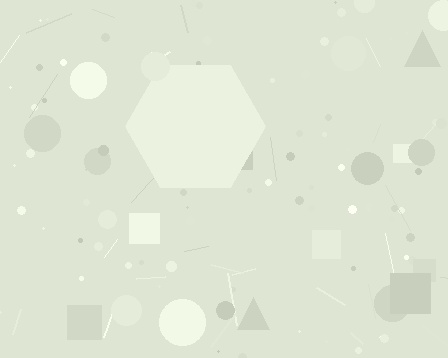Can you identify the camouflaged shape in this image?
The camouflaged shape is a hexagon.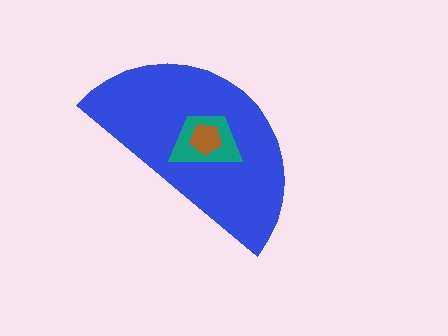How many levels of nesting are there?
3.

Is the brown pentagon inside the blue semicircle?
Yes.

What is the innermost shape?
The brown pentagon.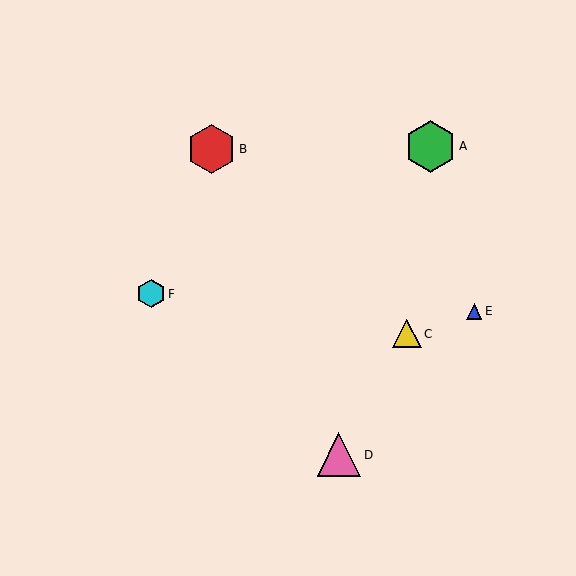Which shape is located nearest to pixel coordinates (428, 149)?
The green hexagon (labeled A) at (430, 146) is nearest to that location.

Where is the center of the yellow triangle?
The center of the yellow triangle is at (407, 334).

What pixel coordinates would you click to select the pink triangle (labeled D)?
Click at (339, 455) to select the pink triangle D.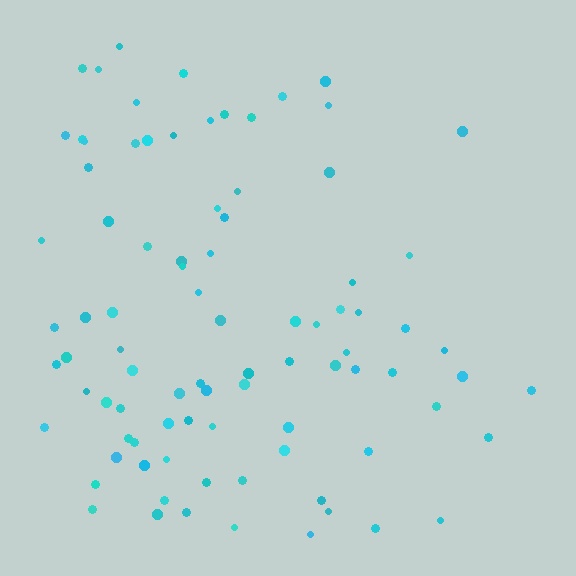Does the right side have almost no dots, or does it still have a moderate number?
Still a moderate number, just noticeably fewer than the left.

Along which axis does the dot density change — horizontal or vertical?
Horizontal.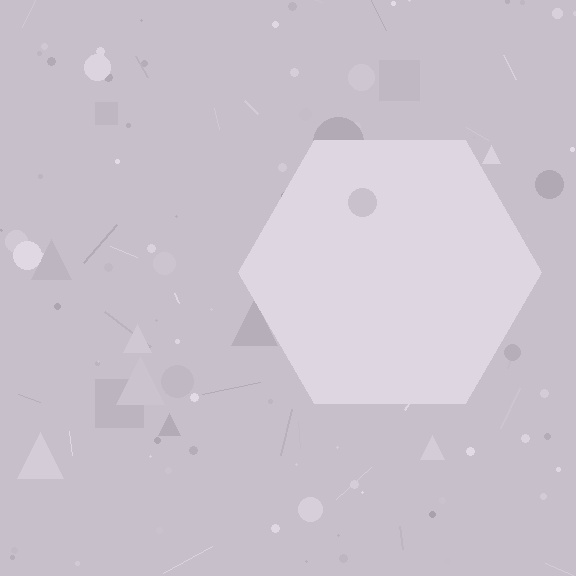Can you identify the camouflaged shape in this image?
The camouflaged shape is a hexagon.